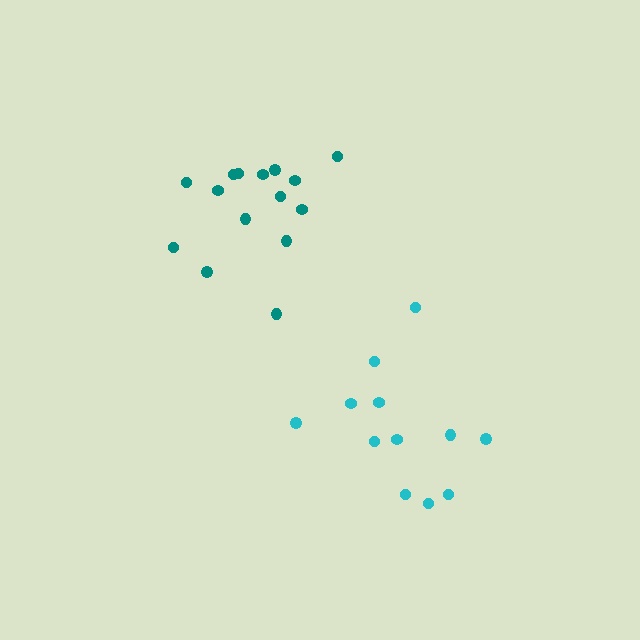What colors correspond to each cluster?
The clusters are colored: teal, cyan.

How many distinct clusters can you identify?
There are 2 distinct clusters.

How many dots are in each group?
Group 1: 15 dots, Group 2: 12 dots (27 total).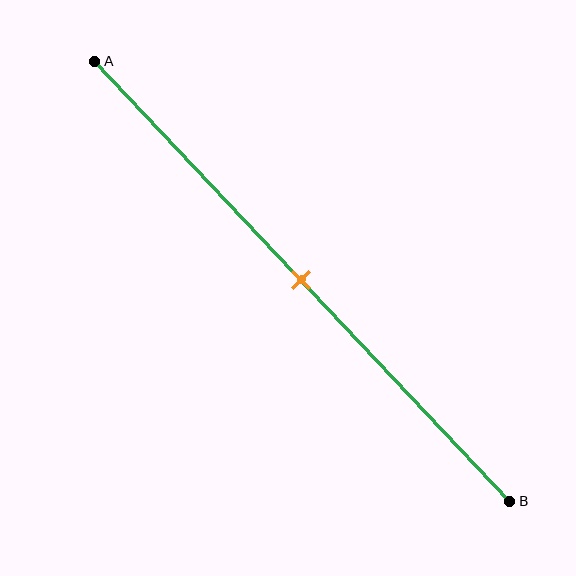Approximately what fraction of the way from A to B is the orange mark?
The orange mark is approximately 50% of the way from A to B.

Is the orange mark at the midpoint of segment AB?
Yes, the mark is approximately at the midpoint.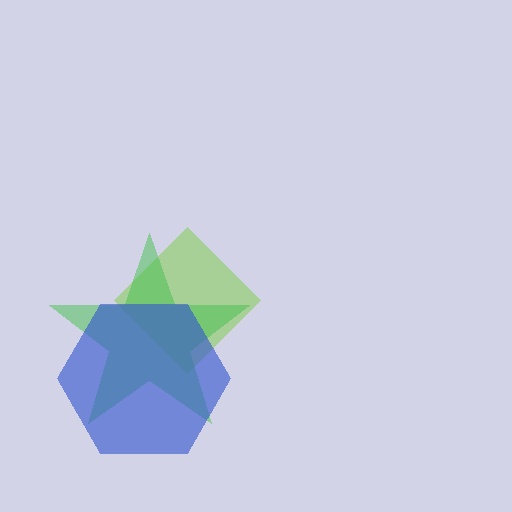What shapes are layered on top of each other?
The layered shapes are: a lime diamond, a green star, a blue hexagon.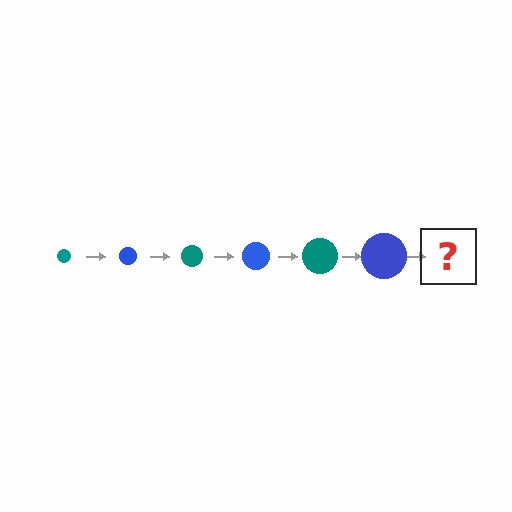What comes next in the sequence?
The next element should be a teal circle, larger than the previous one.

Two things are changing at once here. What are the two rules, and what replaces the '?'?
The two rules are that the circle grows larger each step and the color cycles through teal and blue. The '?' should be a teal circle, larger than the previous one.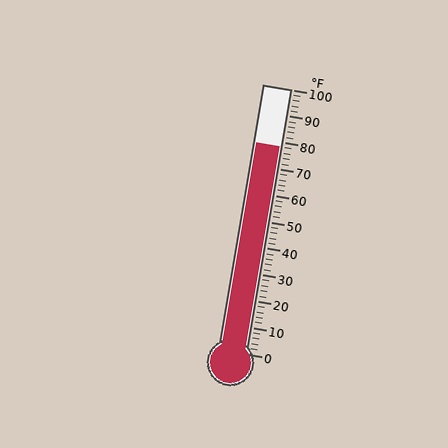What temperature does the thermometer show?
The thermometer shows approximately 78°F.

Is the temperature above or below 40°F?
The temperature is above 40°F.